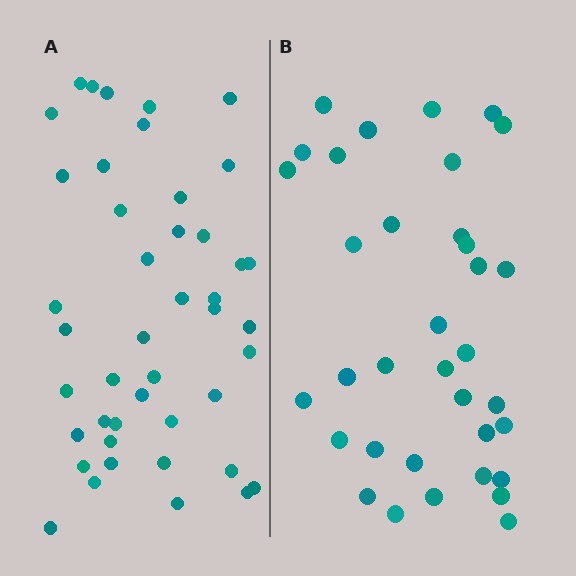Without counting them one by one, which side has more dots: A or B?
Region A (the left region) has more dots.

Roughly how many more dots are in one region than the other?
Region A has roughly 8 or so more dots than region B.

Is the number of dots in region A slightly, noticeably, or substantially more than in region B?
Region A has noticeably more, but not dramatically so. The ratio is roughly 1.3 to 1.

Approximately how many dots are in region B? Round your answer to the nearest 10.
About 40 dots. (The exact count is 35, which rounds to 40.)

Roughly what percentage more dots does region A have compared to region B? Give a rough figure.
About 25% more.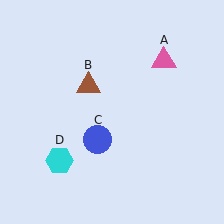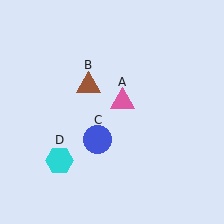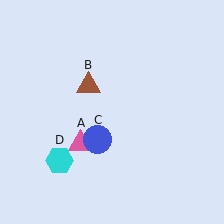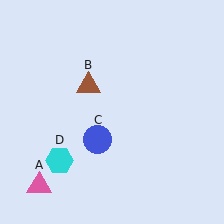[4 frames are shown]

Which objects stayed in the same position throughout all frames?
Brown triangle (object B) and blue circle (object C) and cyan hexagon (object D) remained stationary.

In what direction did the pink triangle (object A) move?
The pink triangle (object A) moved down and to the left.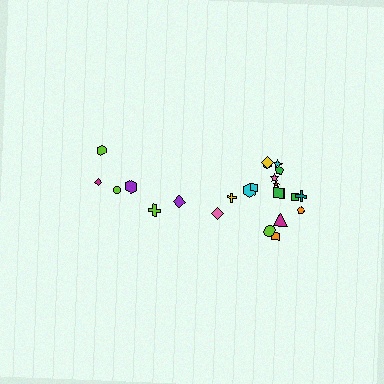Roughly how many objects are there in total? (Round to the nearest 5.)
Roughly 25 objects in total.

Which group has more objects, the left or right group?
The right group.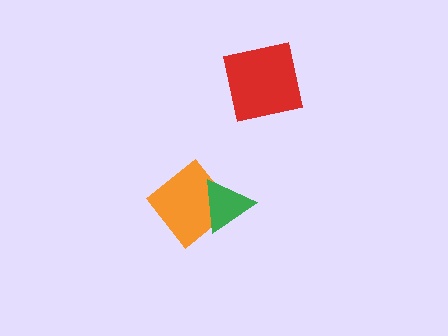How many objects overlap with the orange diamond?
1 object overlaps with the orange diamond.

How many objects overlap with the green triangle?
1 object overlaps with the green triangle.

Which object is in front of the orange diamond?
The green triangle is in front of the orange diamond.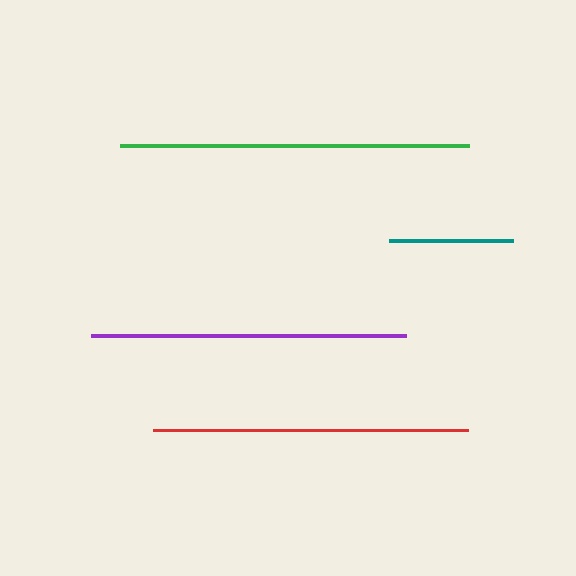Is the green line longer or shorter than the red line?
The green line is longer than the red line.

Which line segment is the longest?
The green line is the longest at approximately 349 pixels.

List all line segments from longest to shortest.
From longest to shortest: green, purple, red, teal.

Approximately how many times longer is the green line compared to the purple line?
The green line is approximately 1.1 times the length of the purple line.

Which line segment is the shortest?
The teal line is the shortest at approximately 124 pixels.